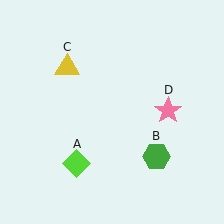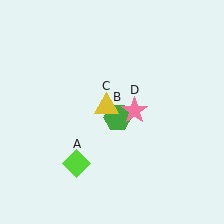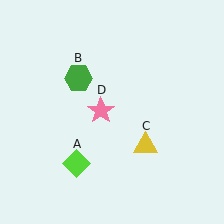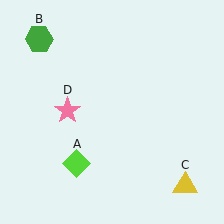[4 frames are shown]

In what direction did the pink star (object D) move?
The pink star (object D) moved left.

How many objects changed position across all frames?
3 objects changed position: green hexagon (object B), yellow triangle (object C), pink star (object D).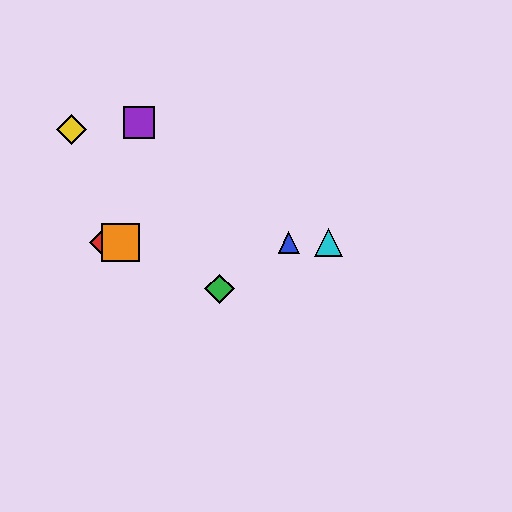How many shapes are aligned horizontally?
4 shapes (the red diamond, the blue triangle, the orange square, the cyan triangle) are aligned horizontally.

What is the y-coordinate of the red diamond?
The red diamond is at y≈243.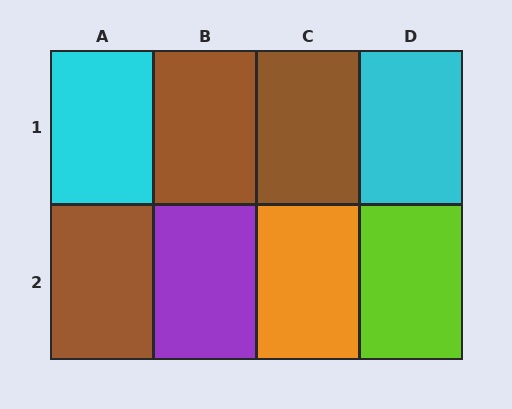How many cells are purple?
1 cell is purple.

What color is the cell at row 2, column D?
Lime.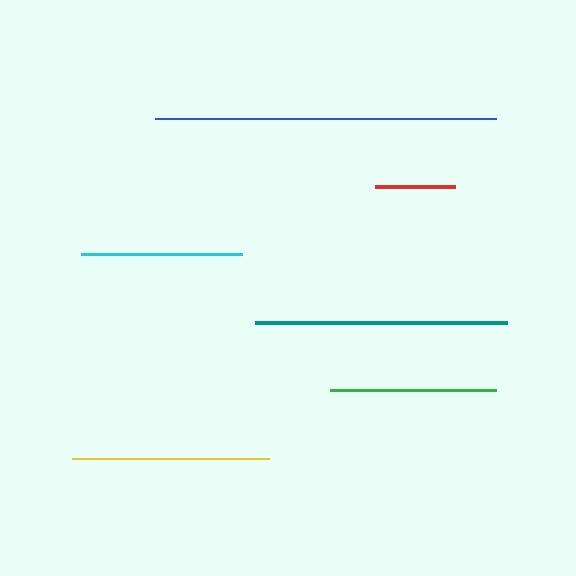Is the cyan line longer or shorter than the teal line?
The teal line is longer than the cyan line.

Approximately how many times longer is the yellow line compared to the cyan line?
The yellow line is approximately 1.2 times the length of the cyan line.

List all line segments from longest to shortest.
From longest to shortest: blue, teal, yellow, green, cyan, red.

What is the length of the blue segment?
The blue segment is approximately 342 pixels long.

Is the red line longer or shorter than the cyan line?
The cyan line is longer than the red line.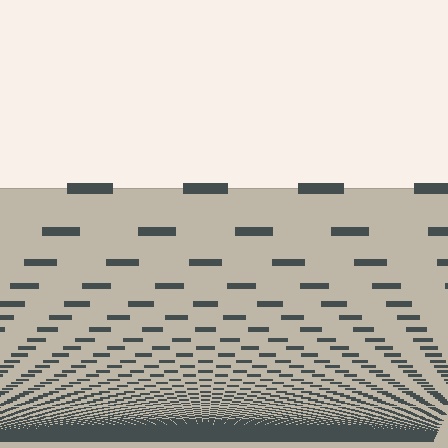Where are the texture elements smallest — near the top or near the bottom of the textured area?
Near the bottom.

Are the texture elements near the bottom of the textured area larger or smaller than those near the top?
Smaller. The gradient is inverted — elements near the bottom are smaller and denser.